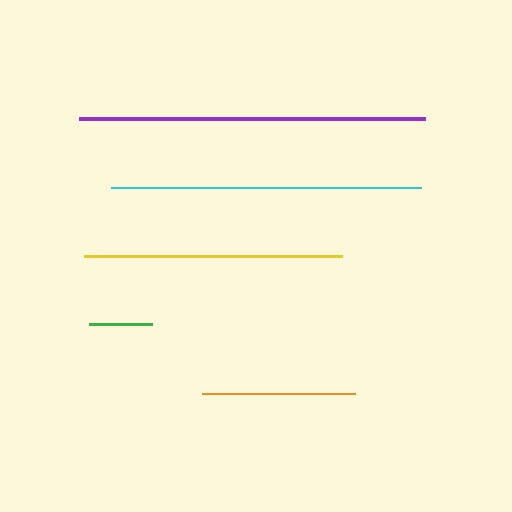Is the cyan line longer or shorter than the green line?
The cyan line is longer than the green line.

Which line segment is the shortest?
The green line is the shortest at approximately 63 pixels.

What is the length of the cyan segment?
The cyan segment is approximately 309 pixels long.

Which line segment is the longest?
The purple line is the longest at approximately 346 pixels.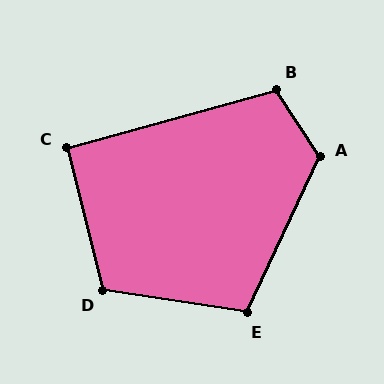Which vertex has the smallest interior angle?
C, at approximately 91 degrees.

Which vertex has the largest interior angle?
A, at approximately 122 degrees.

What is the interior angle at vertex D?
Approximately 113 degrees (obtuse).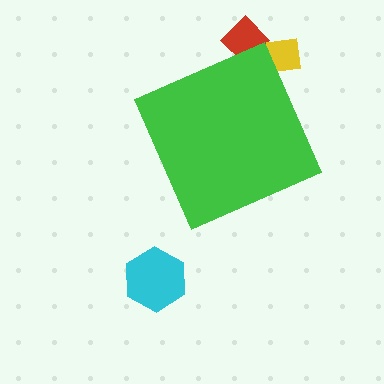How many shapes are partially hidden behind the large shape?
2 shapes are partially hidden.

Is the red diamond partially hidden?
Yes, the red diamond is partially hidden behind the green diamond.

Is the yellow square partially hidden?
Yes, the yellow square is partially hidden behind the green diamond.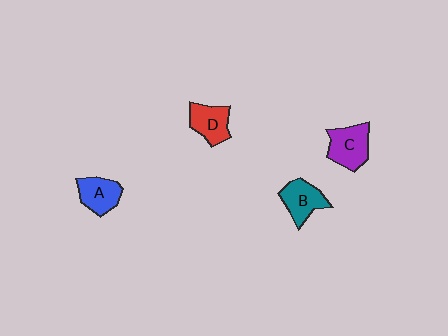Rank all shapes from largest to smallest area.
From largest to smallest: C (purple), B (teal), D (red), A (blue).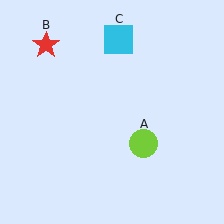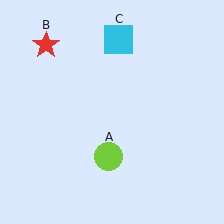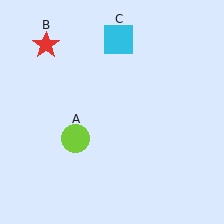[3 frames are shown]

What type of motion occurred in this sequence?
The lime circle (object A) rotated clockwise around the center of the scene.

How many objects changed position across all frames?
1 object changed position: lime circle (object A).